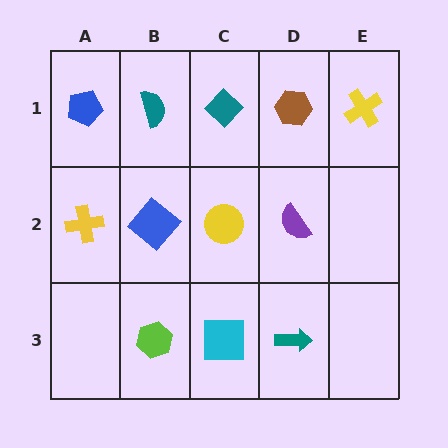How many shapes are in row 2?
4 shapes.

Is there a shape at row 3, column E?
No, that cell is empty.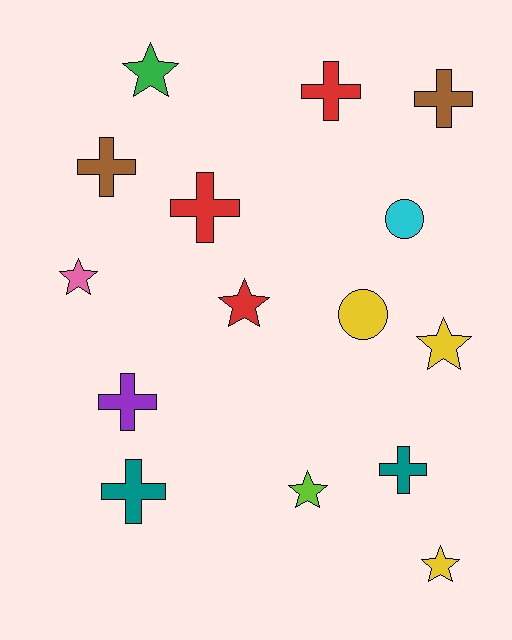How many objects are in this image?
There are 15 objects.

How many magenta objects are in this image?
There are no magenta objects.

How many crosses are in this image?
There are 7 crosses.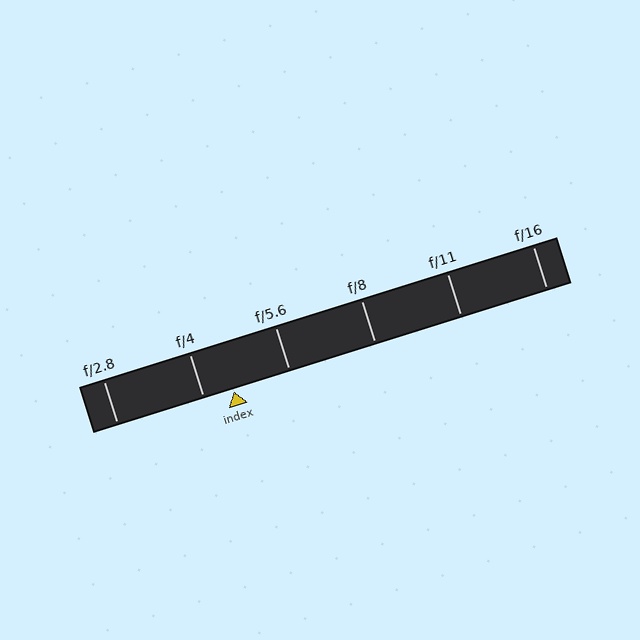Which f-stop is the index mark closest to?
The index mark is closest to f/4.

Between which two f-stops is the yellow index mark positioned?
The index mark is between f/4 and f/5.6.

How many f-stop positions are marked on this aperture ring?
There are 6 f-stop positions marked.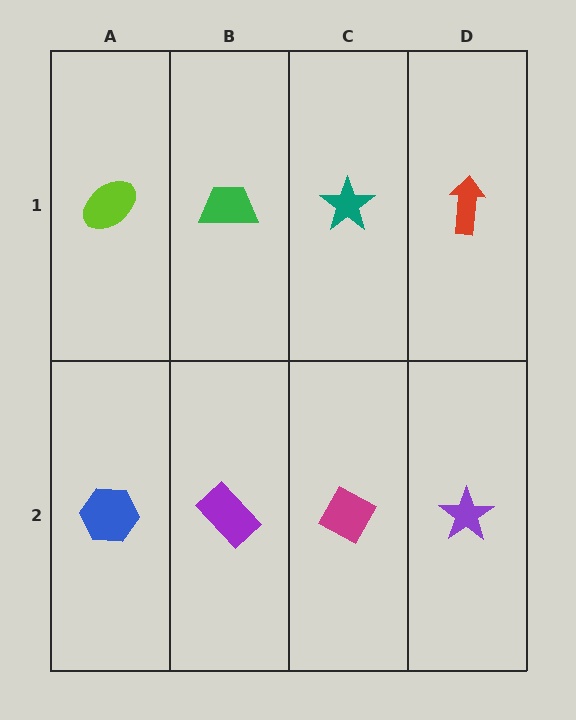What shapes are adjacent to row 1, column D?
A purple star (row 2, column D), a teal star (row 1, column C).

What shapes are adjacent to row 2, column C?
A teal star (row 1, column C), a purple rectangle (row 2, column B), a purple star (row 2, column D).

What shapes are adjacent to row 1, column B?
A purple rectangle (row 2, column B), a lime ellipse (row 1, column A), a teal star (row 1, column C).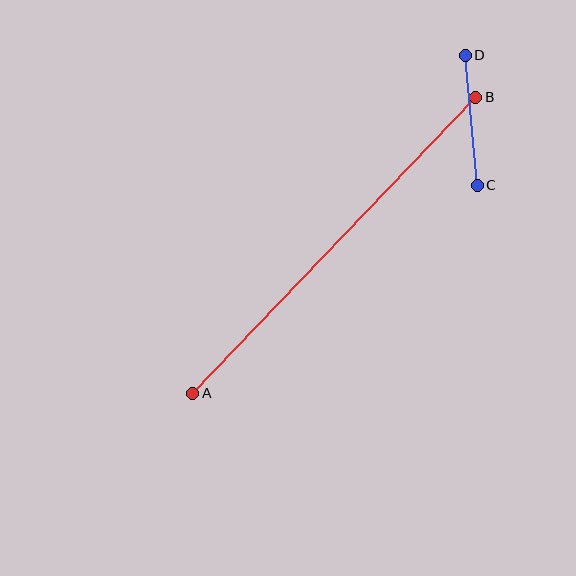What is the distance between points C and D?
The distance is approximately 130 pixels.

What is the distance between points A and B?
The distance is approximately 409 pixels.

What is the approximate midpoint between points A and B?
The midpoint is at approximately (334, 245) pixels.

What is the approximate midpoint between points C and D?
The midpoint is at approximately (471, 120) pixels.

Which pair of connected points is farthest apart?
Points A and B are farthest apart.